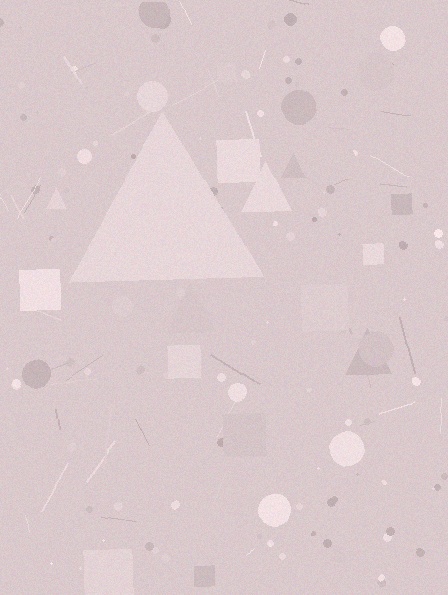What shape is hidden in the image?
A triangle is hidden in the image.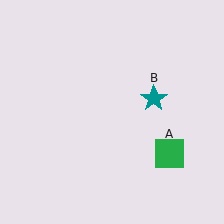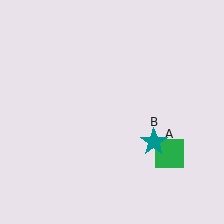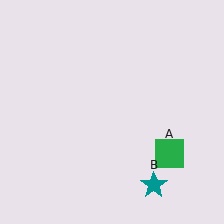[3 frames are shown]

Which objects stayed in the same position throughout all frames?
Green square (object A) remained stationary.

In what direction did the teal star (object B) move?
The teal star (object B) moved down.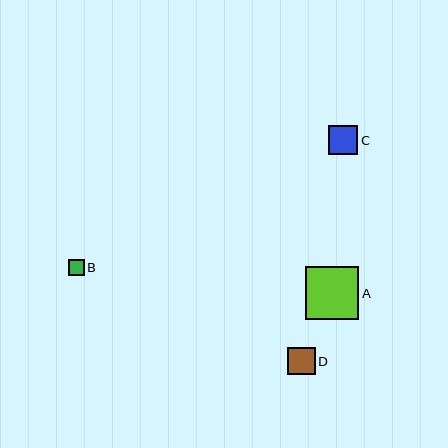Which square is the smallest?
Square B is the smallest with a size of approximately 16 pixels.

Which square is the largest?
Square A is the largest with a size of approximately 53 pixels.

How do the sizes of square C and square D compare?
Square C and square D are approximately the same size.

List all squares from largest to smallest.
From largest to smallest: A, C, D, B.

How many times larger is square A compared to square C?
Square A is approximately 1.8 times the size of square C.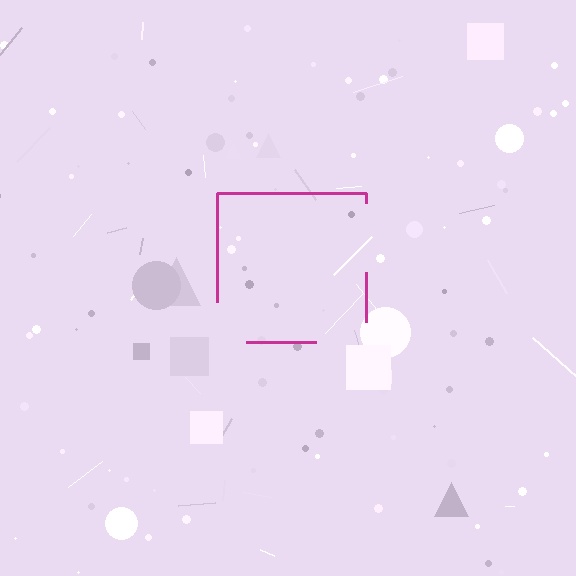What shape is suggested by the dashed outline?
The dashed outline suggests a square.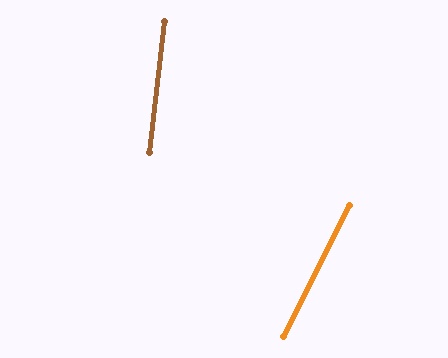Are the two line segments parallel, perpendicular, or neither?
Neither parallel nor perpendicular — they differ by about 20°.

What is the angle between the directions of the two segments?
Approximately 20 degrees.